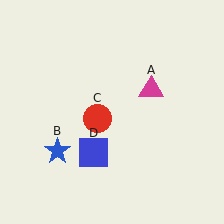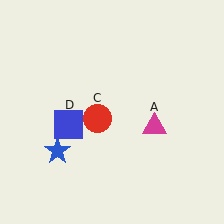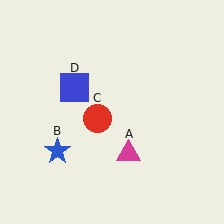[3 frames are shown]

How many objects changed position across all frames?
2 objects changed position: magenta triangle (object A), blue square (object D).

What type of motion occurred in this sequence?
The magenta triangle (object A), blue square (object D) rotated clockwise around the center of the scene.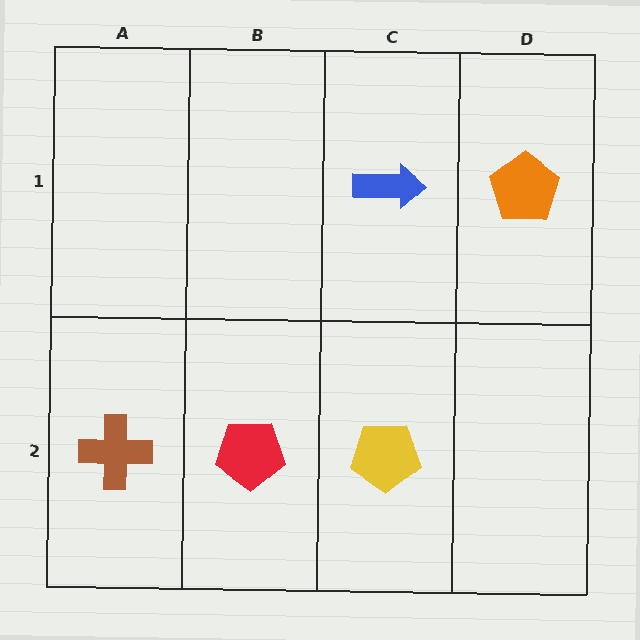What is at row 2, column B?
A red pentagon.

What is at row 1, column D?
An orange pentagon.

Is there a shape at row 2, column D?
No, that cell is empty.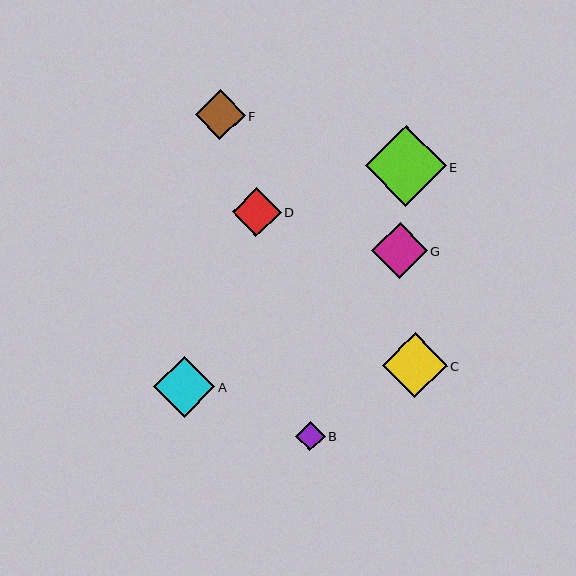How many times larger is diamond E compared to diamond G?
Diamond E is approximately 1.4 times the size of diamond G.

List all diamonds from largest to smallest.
From largest to smallest: E, C, A, G, F, D, B.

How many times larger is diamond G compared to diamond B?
Diamond G is approximately 1.9 times the size of diamond B.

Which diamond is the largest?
Diamond E is the largest with a size of approximately 80 pixels.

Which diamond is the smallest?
Diamond B is the smallest with a size of approximately 30 pixels.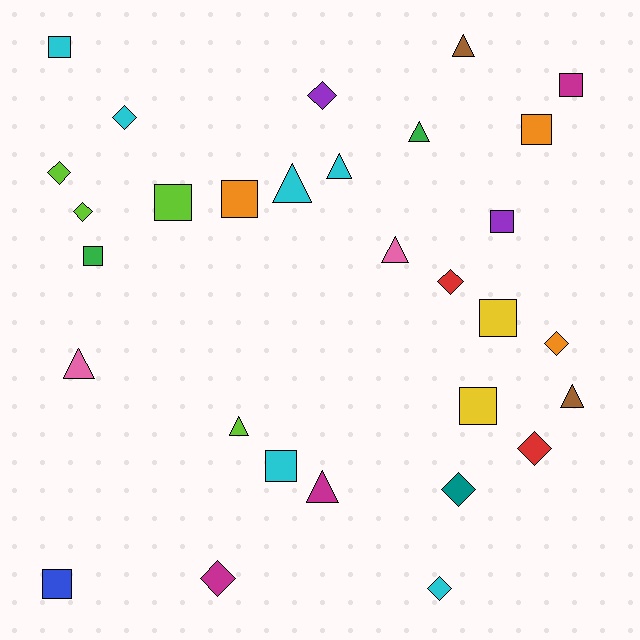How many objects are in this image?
There are 30 objects.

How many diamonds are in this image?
There are 10 diamonds.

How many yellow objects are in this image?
There are 2 yellow objects.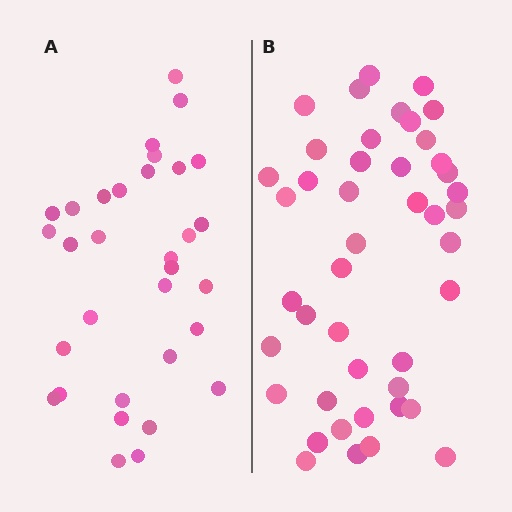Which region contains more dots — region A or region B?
Region B (the right region) has more dots.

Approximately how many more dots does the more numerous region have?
Region B has roughly 12 or so more dots than region A.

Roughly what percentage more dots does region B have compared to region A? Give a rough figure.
About 40% more.